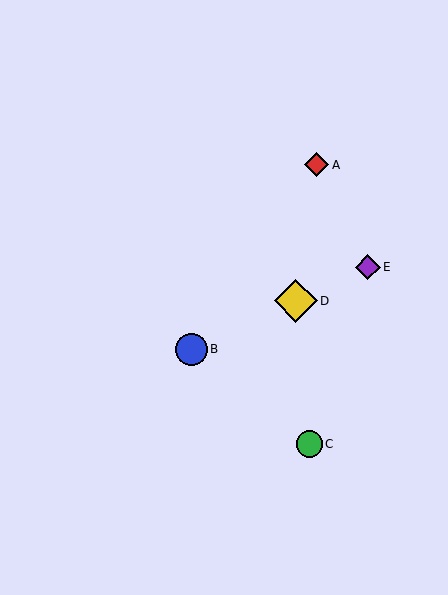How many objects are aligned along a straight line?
3 objects (B, D, E) are aligned along a straight line.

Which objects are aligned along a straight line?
Objects B, D, E are aligned along a straight line.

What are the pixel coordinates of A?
Object A is at (317, 165).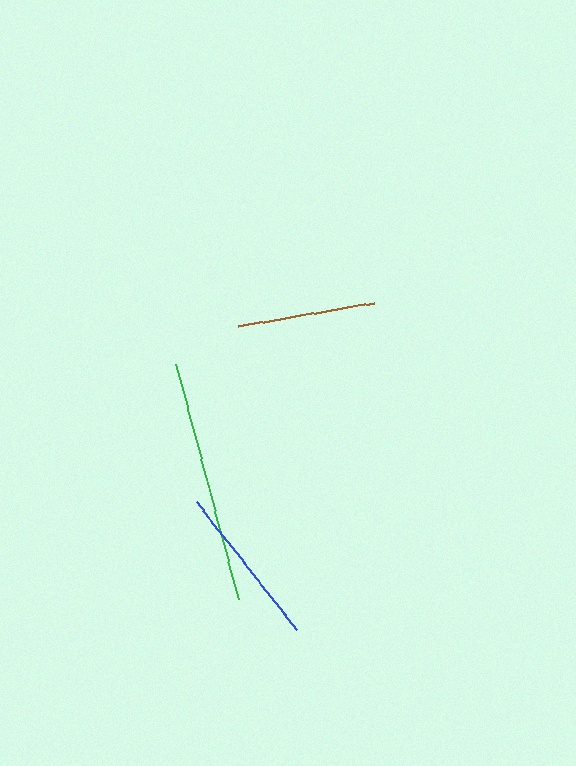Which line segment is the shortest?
The brown line is the shortest at approximately 138 pixels.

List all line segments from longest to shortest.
From longest to shortest: green, blue, brown.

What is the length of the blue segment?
The blue segment is approximately 163 pixels long.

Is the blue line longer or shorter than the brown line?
The blue line is longer than the brown line.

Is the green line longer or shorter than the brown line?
The green line is longer than the brown line.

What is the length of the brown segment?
The brown segment is approximately 138 pixels long.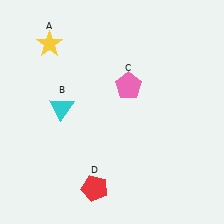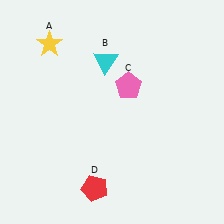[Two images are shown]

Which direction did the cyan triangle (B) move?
The cyan triangle (B) moved up.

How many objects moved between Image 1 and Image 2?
1 object moved between the two images.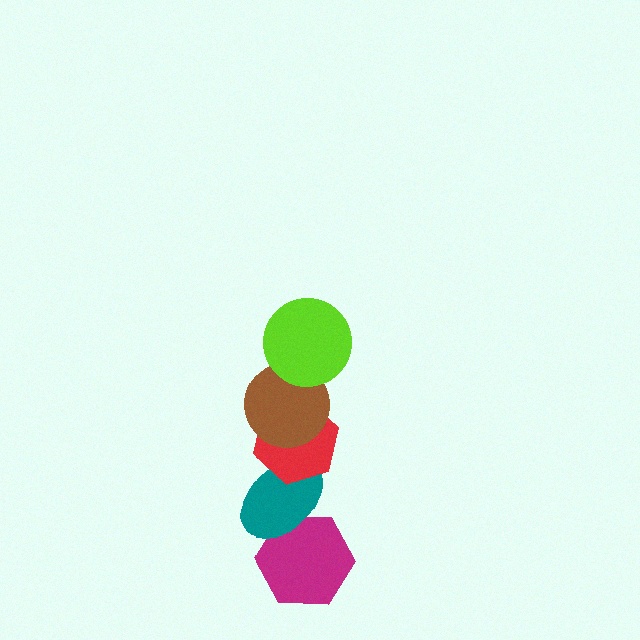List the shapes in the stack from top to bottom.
From top to bottom: the lime circle, the brown circle, the red hexagon, the teal ellipse, the magenta hexagon.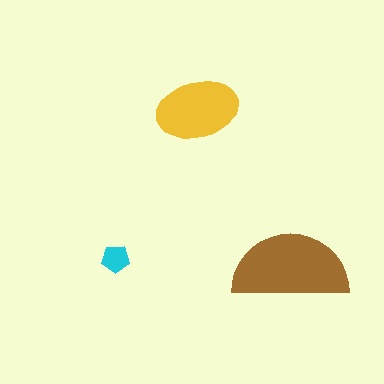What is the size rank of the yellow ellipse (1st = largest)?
2nd.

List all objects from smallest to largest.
The cyan pentagon, the yellow ellipse, the brown semicircle.